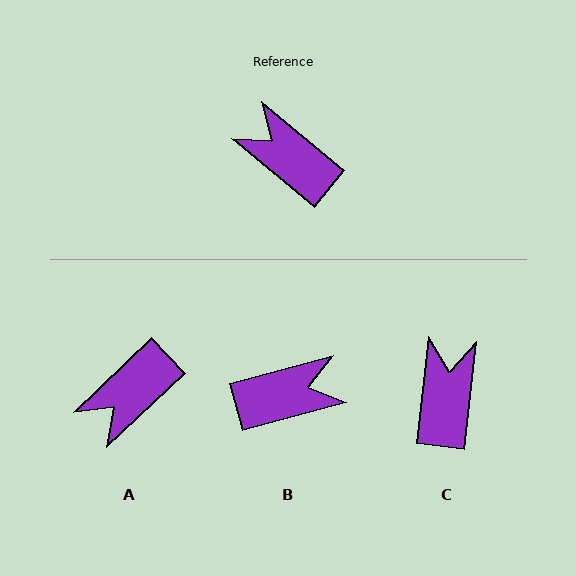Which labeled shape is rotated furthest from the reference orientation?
B, about 125 degrees away.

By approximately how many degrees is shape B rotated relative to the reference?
Approximately 125 degrees clockwise.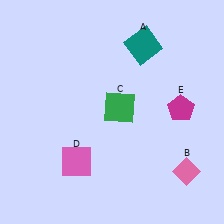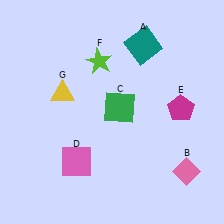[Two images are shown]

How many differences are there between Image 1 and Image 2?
There are 2 differences between the two images.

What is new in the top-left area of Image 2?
A yellow triangle (G) was added in the top-left area of Image 2.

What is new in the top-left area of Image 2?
A lime star (F) was added in the top-left area of Image 2.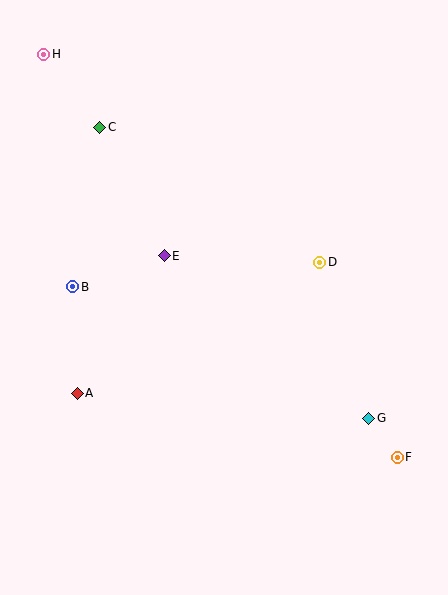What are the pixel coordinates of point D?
Point D is at (320, 262).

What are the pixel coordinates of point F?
Point F is at (397, 457).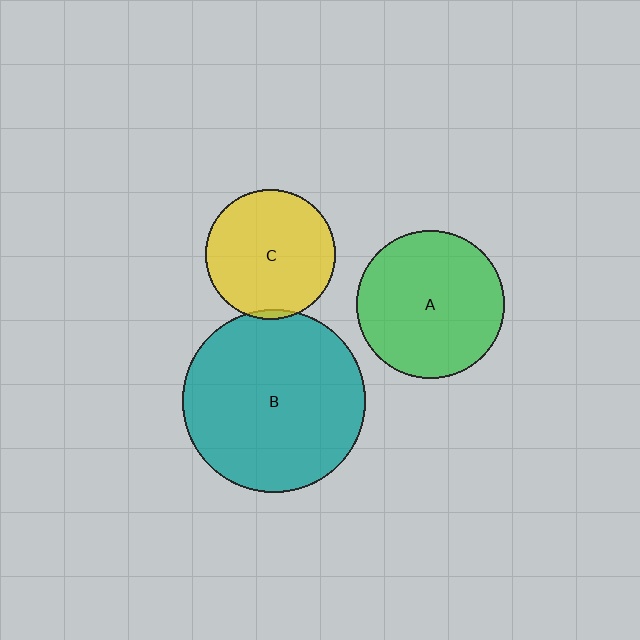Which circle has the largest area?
Circle B (teal).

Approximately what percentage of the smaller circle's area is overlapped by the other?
Approximately 5%.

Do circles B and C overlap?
Yes.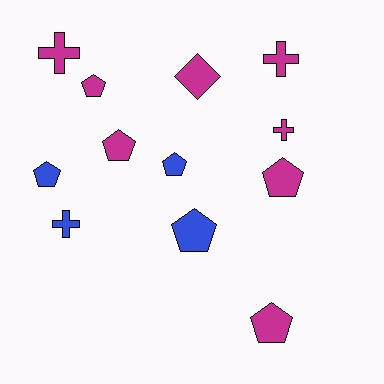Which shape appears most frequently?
Pentagon, with 7 objects.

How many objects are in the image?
There are 12 objects.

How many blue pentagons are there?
There are 3 blue pentagons.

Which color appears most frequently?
Magenta, with 8 objects.